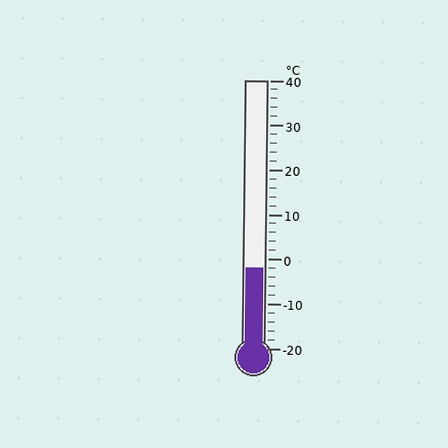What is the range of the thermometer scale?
The thermometer scale ranges from -20°C to 40°C.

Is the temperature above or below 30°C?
The temperature is below 30°C.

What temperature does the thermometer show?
The thermometer shows approximately -2°C.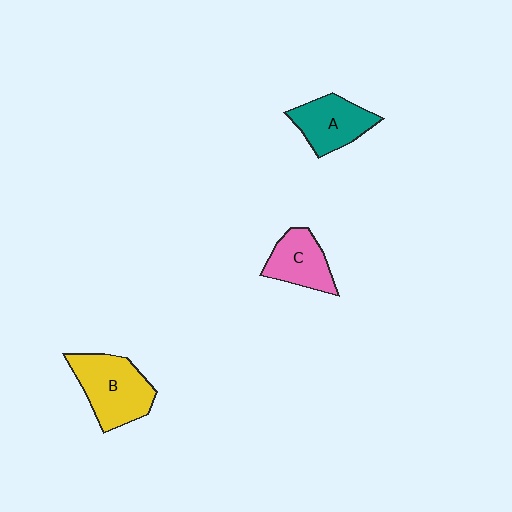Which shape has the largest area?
Shape B (yellow).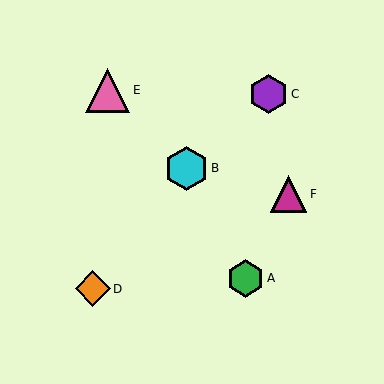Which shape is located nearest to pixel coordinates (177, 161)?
The cyan hexagon (labeled B) at (186, 168) is nearest to that location.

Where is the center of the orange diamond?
The center of the orange diamond is at (93, 289).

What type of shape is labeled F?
Shape F is a magenta triangle.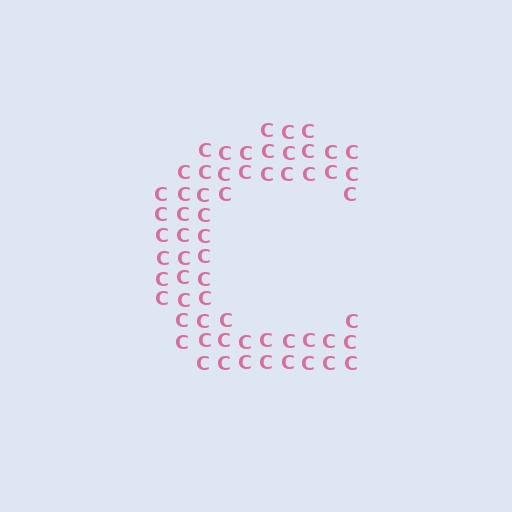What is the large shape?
The large shape is the letter C.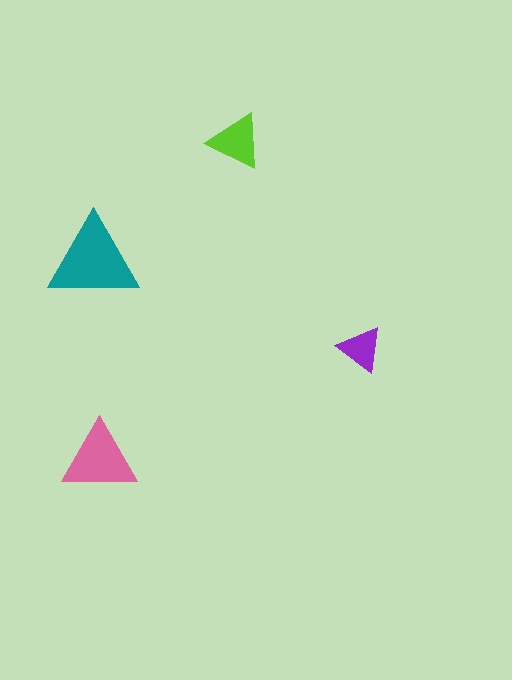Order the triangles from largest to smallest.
the teal one, the pink one, the lime one, the purple one.